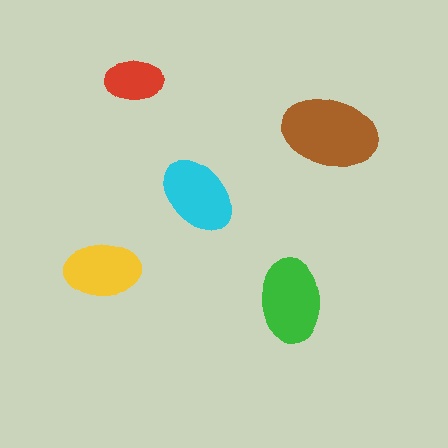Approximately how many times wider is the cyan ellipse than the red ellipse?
About 1.5 times wider.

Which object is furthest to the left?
The yellow ellipse is leftmost.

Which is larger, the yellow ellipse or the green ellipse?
The green one.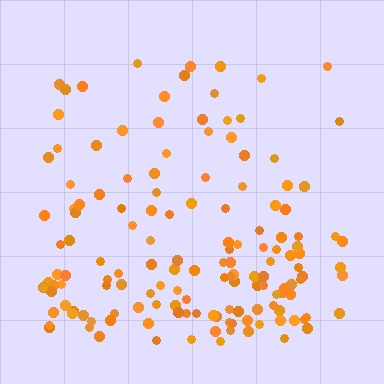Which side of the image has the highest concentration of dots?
The bottom.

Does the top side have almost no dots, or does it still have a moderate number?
Still a moderate number, just noticeably fewer than the bottom.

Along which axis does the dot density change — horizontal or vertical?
Vertical.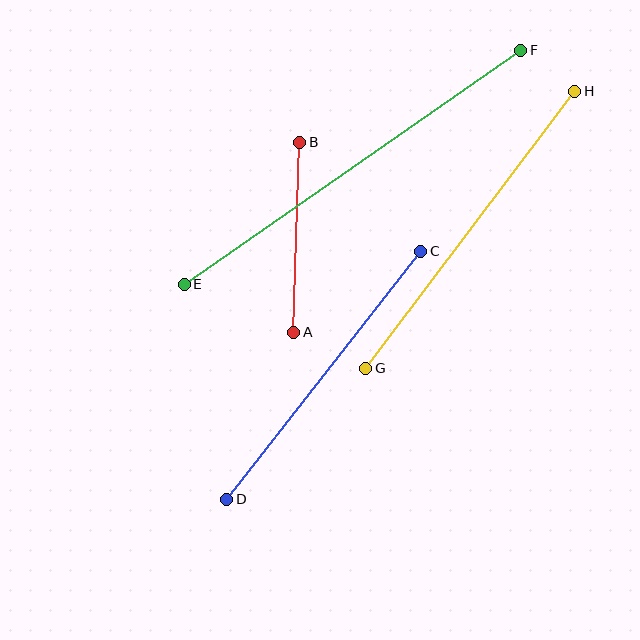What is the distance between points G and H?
The distance is approximately 347 pixels.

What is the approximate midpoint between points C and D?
The midpoint is at approximately (324, 375) pixels.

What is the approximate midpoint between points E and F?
The midpoint is at approximately (352, 167) pixels.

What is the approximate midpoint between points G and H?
The midpoint is at approximately (470, 230) pixels.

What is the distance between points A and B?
The distance is approximately 190 pixels.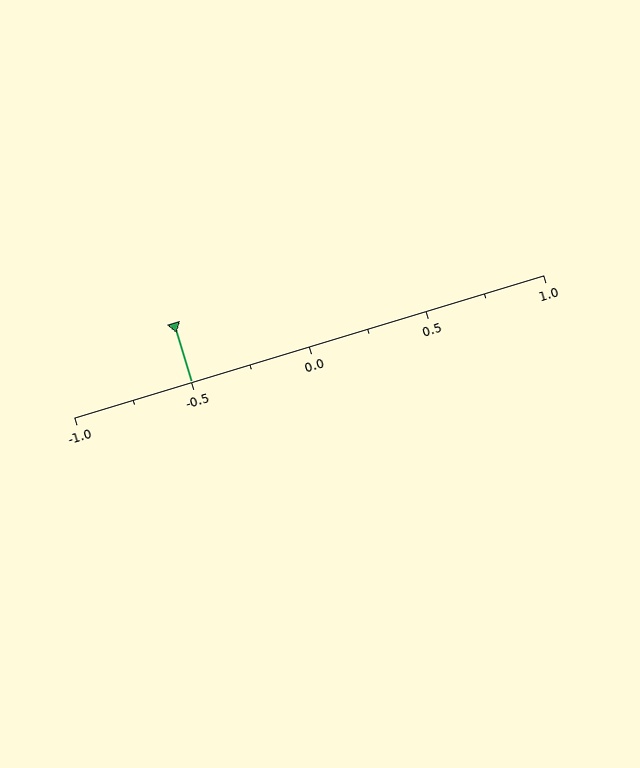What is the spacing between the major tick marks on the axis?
The major ticks are spaced 0.5 apart.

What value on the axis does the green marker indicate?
The marker indicates approximately -0.5.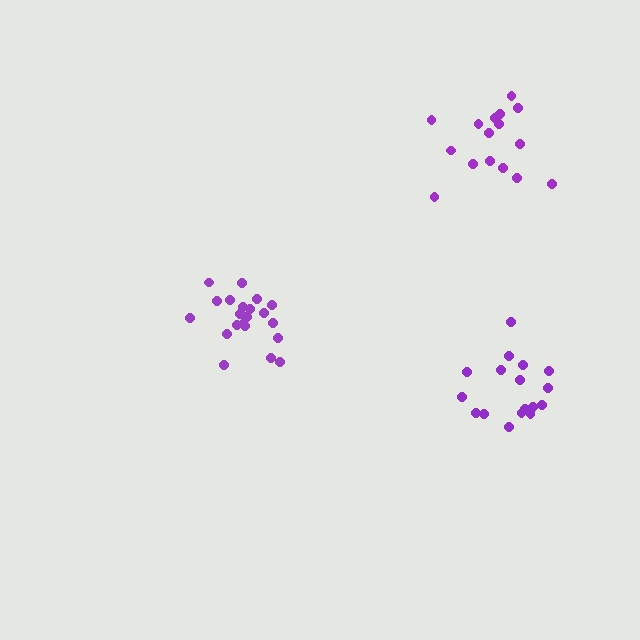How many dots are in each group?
Group 1: 21 dots, Group 2: 16 dots, Group 3: 17 dots (54 total).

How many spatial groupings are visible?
There are 3 spatial groupings.